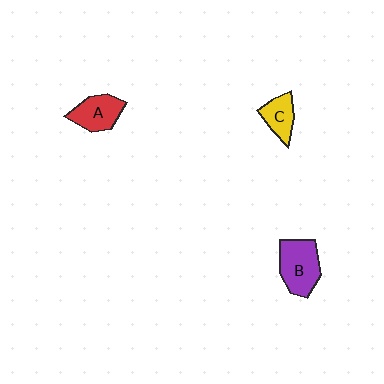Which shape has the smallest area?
Shape C (yellow).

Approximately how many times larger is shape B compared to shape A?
Approximately 1.3 times.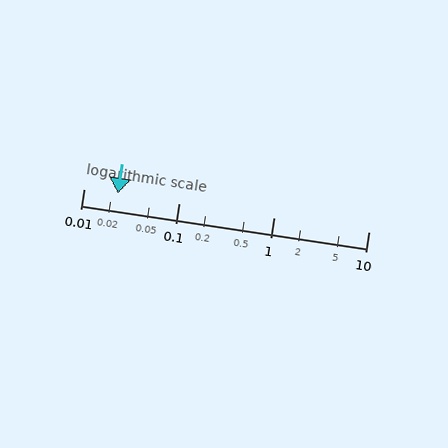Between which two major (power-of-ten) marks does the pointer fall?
The pointer is between 0.01 and 0.1.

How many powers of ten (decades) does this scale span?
The scale spans 3 decades, from 0.01 to 10.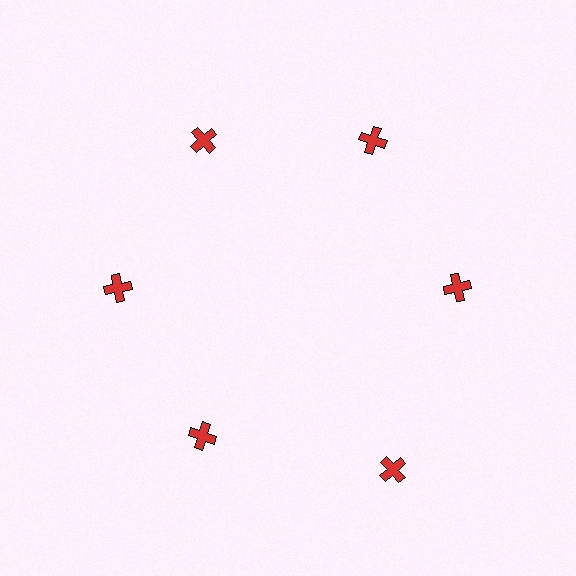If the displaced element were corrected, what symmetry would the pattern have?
It would have 6-fold rotational symmetry — the pattern would map onto itself every 60 degrees.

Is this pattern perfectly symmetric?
No. The 6 red crosses are arranged in a ring, but one element near the 5 o'clock position is pushed outward from the center, breaking the 6-fold rotational symmetry.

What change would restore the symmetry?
The symmetry would be restored by moving it inward, back onto the ring so that all 6 crosses sit at equal angles and equal distance from the center.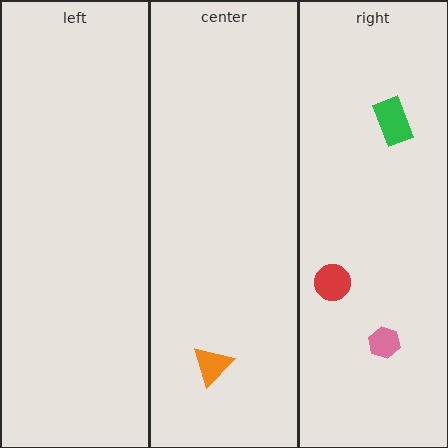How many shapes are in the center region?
1.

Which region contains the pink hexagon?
The right region.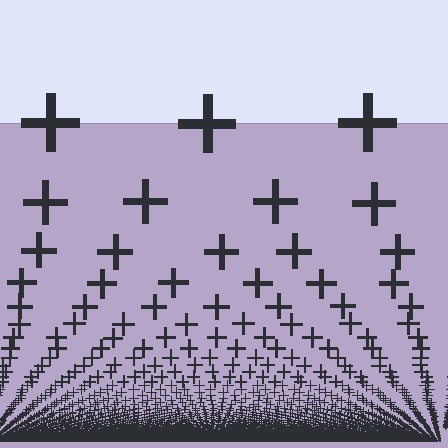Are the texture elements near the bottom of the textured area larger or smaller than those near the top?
Smaller. The gradient is inverted — elements near the bottom are smaller and denser.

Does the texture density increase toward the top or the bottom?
Density increases toward the bottom.